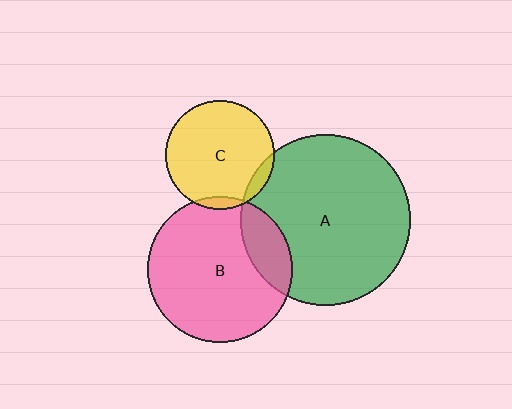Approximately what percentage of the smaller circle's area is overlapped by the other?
Approximately 5%.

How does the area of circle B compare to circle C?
Approximately 1.8 times.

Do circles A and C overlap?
Yes.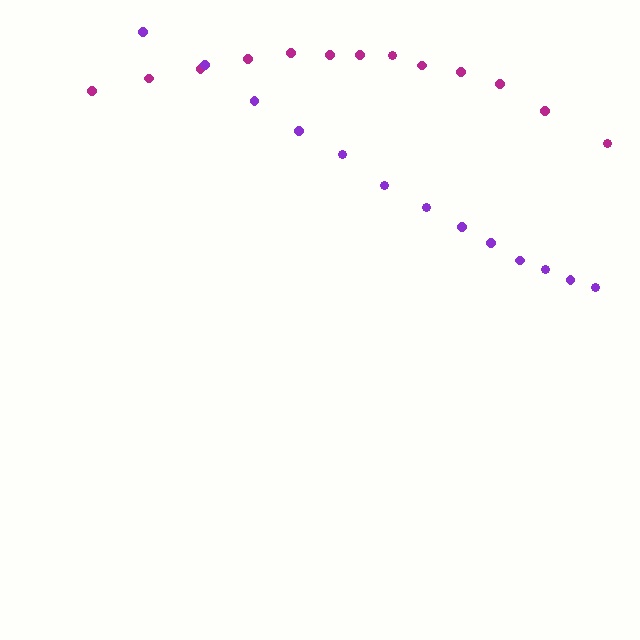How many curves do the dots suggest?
There are 2 distinct paths.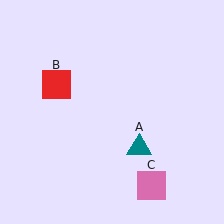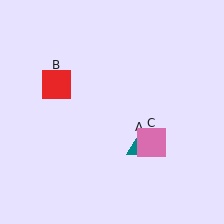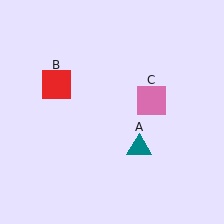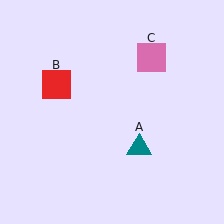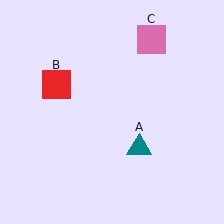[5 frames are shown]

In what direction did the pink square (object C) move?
The pink square (object C) moved up.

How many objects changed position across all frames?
1 object changed position: pink square (object C).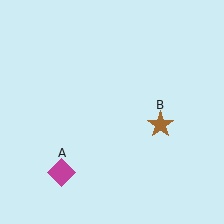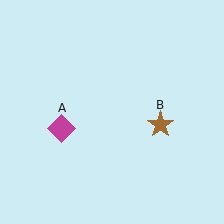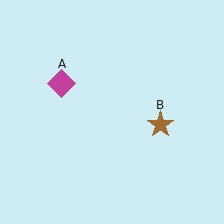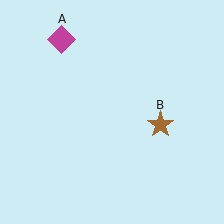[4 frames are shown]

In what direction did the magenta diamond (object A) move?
The magenta diamond (object A) moved up.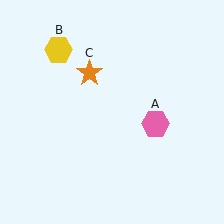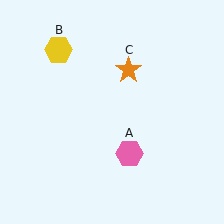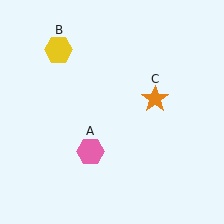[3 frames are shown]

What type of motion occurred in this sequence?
The pink hexagon (object A), orange star (object C) rotated clockwise around the center of the scene.